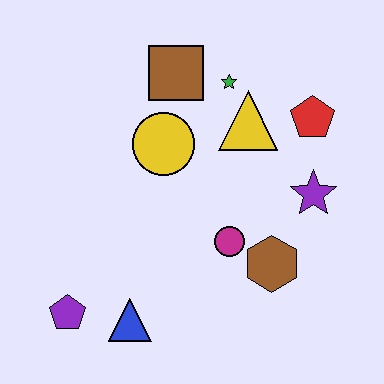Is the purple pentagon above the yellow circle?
No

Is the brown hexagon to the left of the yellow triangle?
No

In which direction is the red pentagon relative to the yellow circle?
The red pentagon is to the right of the yellow circle.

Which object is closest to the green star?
The yellow triangle is closest to the green star.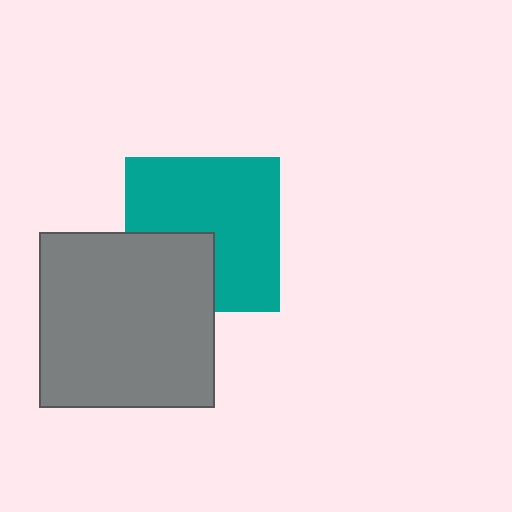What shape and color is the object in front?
The object in front is a gray square.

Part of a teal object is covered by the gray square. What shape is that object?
It is a square.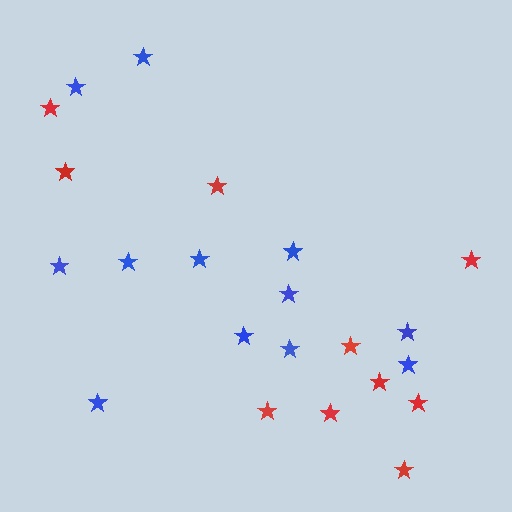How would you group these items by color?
There are 2 groups: one group of blue stars (12) and one group of red stars (10).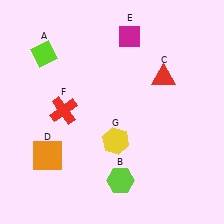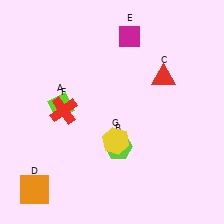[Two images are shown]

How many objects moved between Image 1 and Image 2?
3 objects moved between the two images.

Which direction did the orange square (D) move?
The orange square (D) moved down.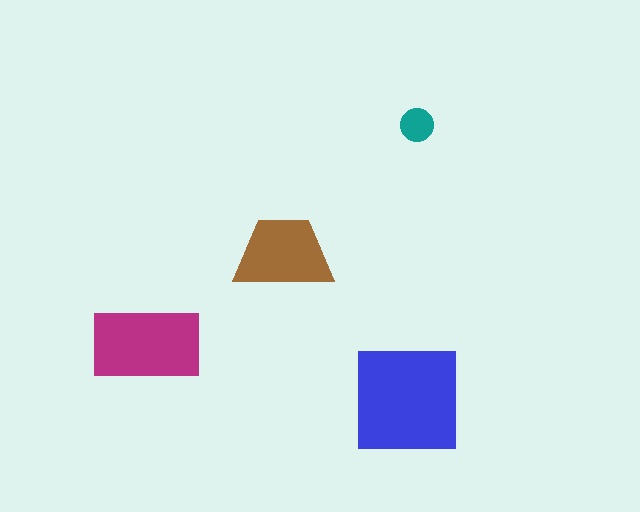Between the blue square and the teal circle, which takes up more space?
The blue square.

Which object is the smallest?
The teal circle.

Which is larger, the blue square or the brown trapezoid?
The blue square.